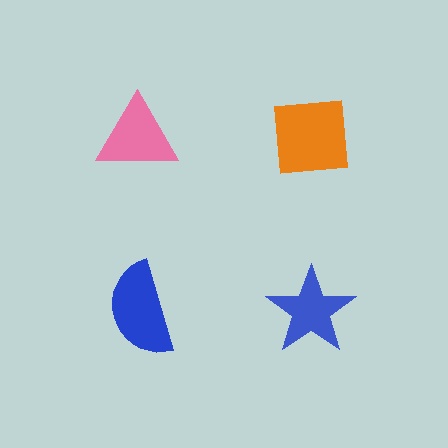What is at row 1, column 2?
An orange square.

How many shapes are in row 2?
2 shapes.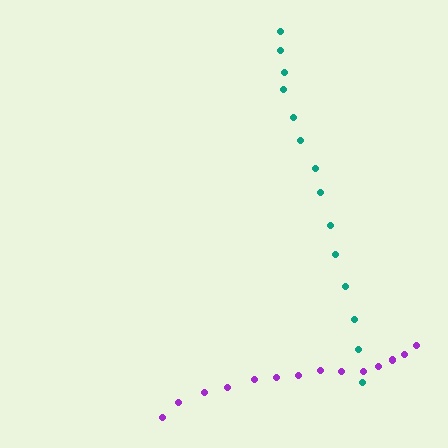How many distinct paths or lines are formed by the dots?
There are 2 distinct paths.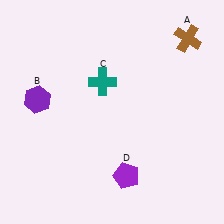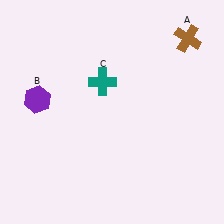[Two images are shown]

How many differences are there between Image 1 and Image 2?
There is 1 difference between the two images.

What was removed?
The purple pentagon (D) was removed in Image 2.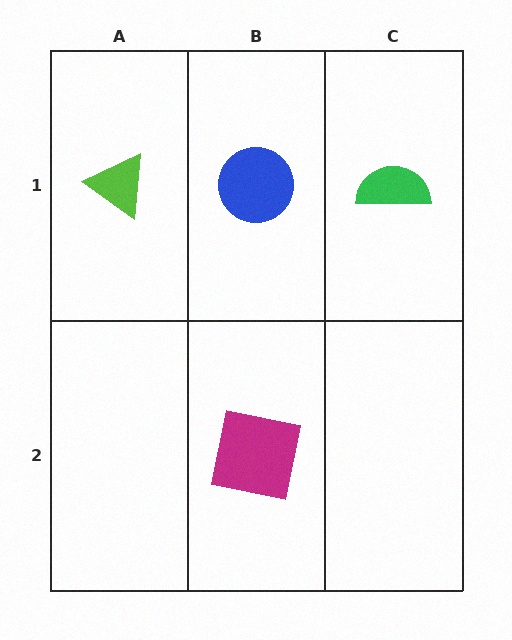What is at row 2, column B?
A magenta square.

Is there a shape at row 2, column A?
No, that cell is empty.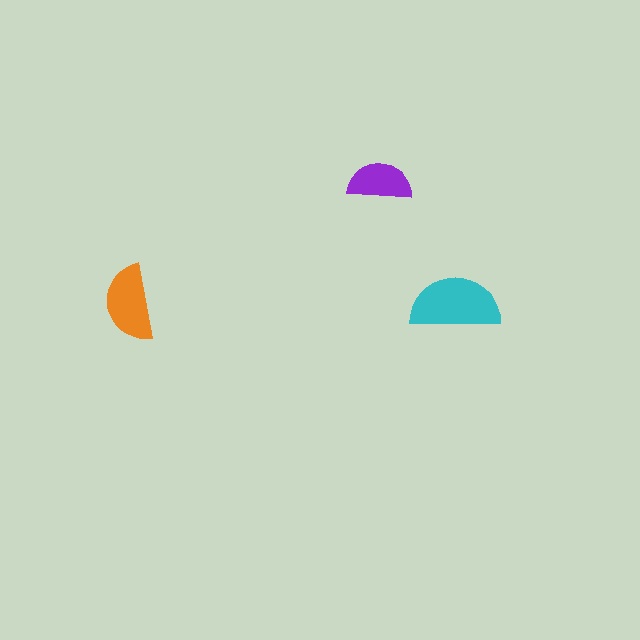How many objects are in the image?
There are 3 objects in the image.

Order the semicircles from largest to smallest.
the cyan one, the orange one, the purple one.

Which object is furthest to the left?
The orange semicircle is leftmost.